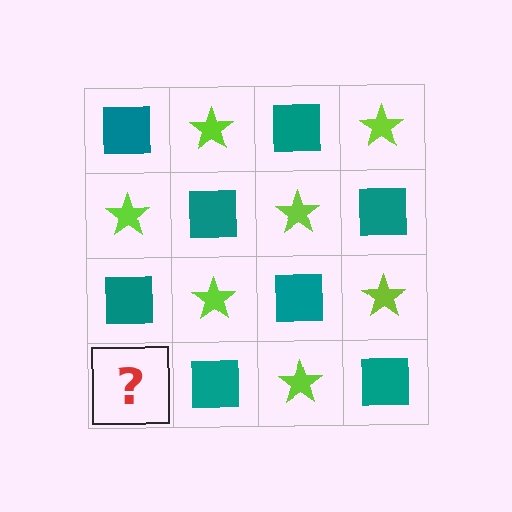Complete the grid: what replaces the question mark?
The question mark should be replaced with a lime star.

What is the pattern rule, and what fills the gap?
The rule is that it alternates teal square and lime star in a checkerboard pattern. The gap should be filled with a lime star.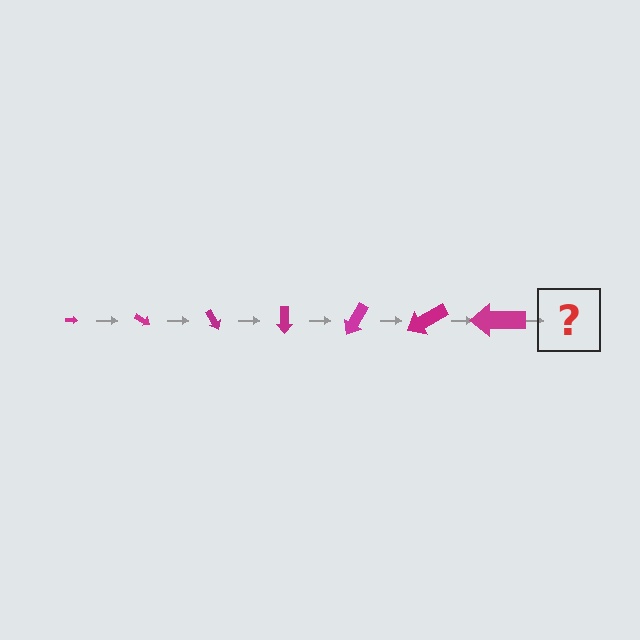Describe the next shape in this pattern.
It should be an arrow, larger than the previous one and rotated 210 degrees from the start.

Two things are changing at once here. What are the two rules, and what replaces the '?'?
The two rules are that the arrow grows larger each step and it rotates 30 degrees each step. The '?' should be an arrow, larger than the previous one and rotated 210 degrees from the start.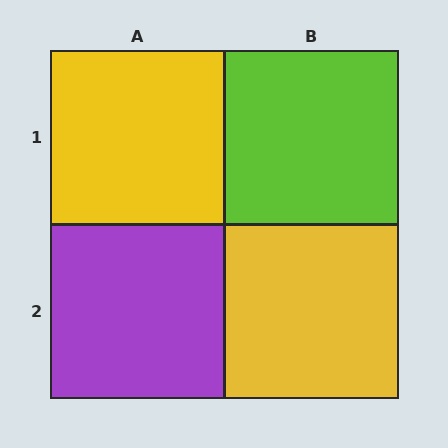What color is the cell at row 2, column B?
Yellow.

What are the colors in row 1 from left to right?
Yellow, lime.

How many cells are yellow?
2 cells are yellow.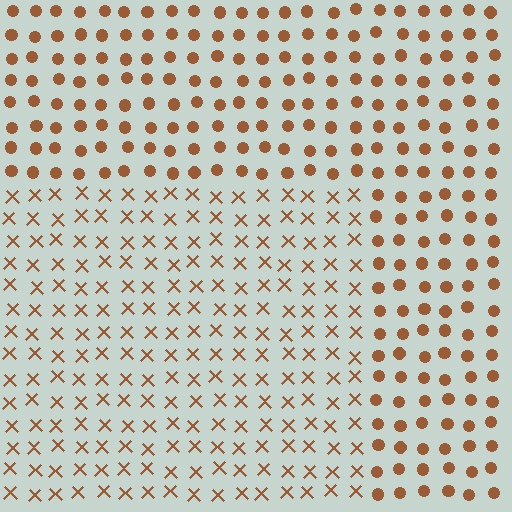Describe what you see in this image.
The image is filled with small brown elements arranged in a uniform grid. A rectangle-shaped region contains X marks, while the surrounding area contains circles. The boundary is defined purely by the change in element shape.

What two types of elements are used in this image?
The image uses X marks inside the rectangle region and circles outside it.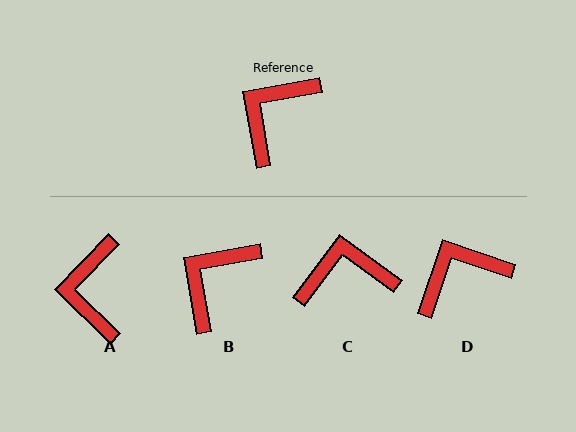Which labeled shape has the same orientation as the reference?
B.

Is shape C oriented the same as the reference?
No, it is off by about 46 degrees.